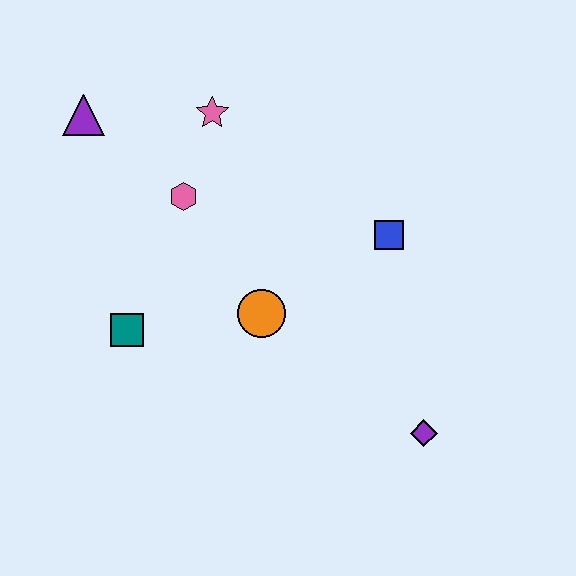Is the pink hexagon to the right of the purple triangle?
Yes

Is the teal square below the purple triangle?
Yes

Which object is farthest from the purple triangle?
The purple diamond is farthest from the purple triangle.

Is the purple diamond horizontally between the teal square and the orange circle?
No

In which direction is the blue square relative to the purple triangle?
The blue square is to the right of the purple triangle.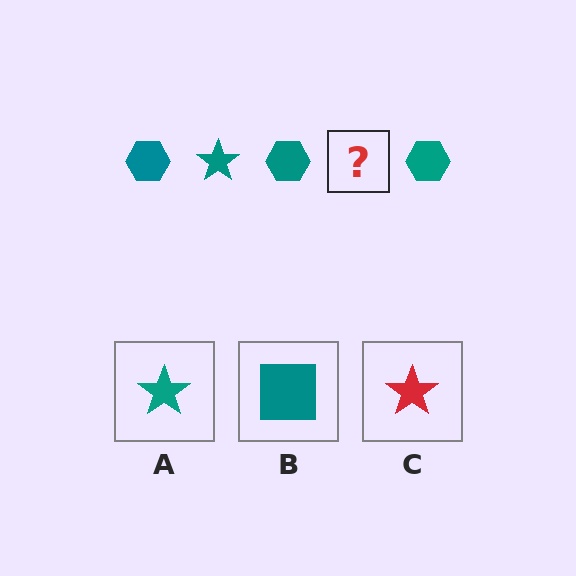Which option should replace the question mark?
Option A.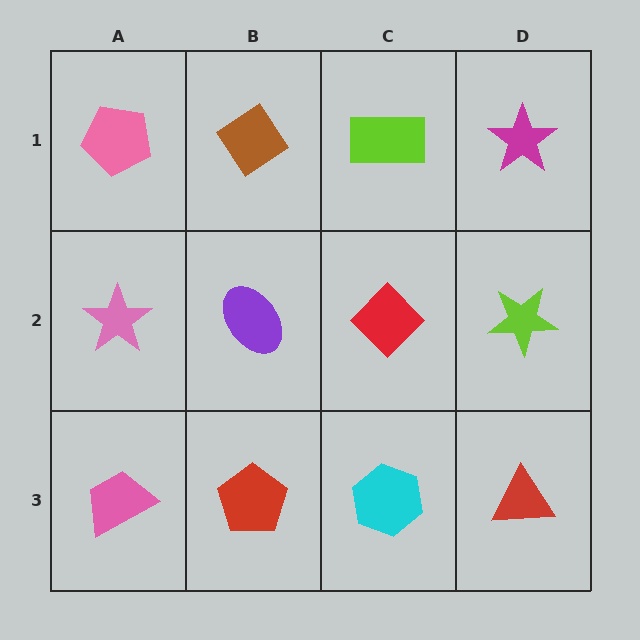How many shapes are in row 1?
4 shapes.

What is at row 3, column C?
A cyan hexagon.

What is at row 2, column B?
A purple ellipse.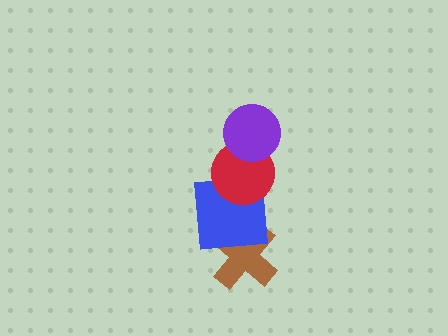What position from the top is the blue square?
The blue square is 3rd from the top.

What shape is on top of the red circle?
The purple circle is on top of the red circle.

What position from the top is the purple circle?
The purple circle is 1st from the top.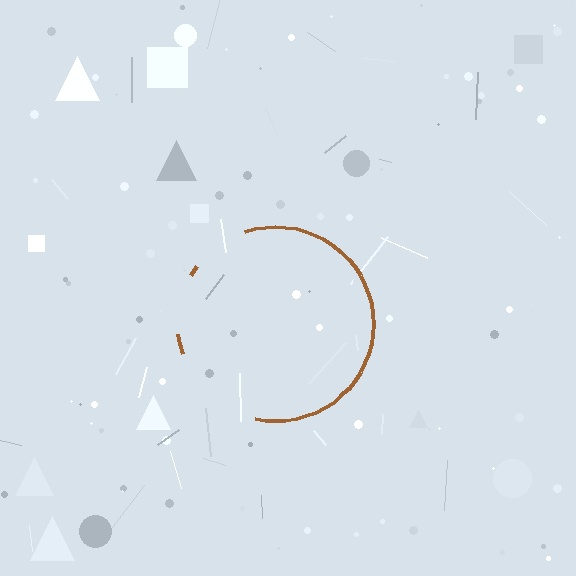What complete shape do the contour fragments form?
The contour fragments form a circle.